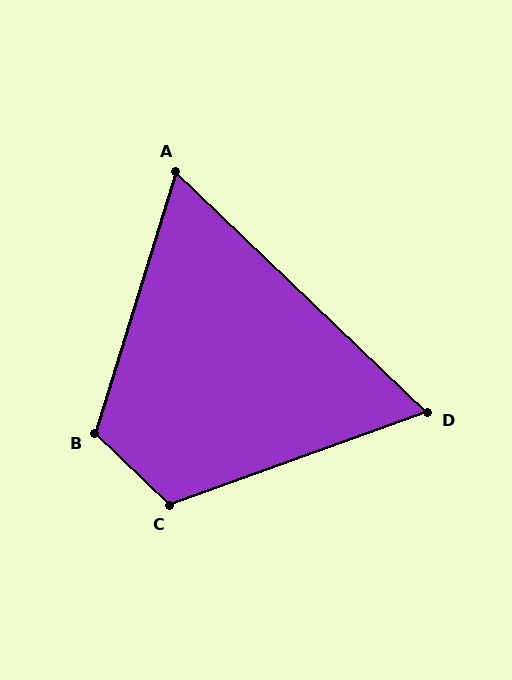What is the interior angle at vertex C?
Approximately 117 degrees (obtuse).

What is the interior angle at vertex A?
Approximately 63 degrees (acute).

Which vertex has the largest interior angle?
B, at approximately 117 degrees.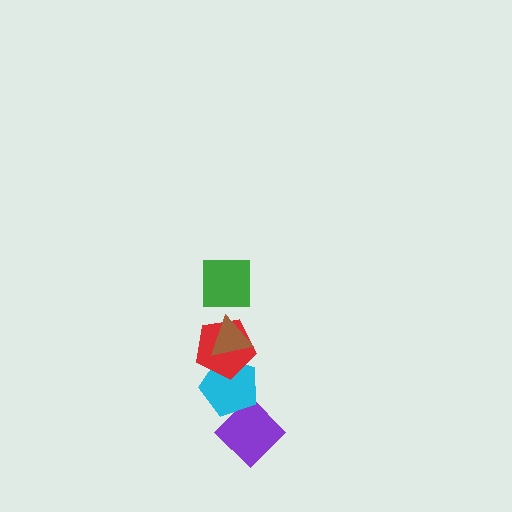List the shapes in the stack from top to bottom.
From top to bottom: the green square, the brown triangle, the red pentagon, the cyan pentagon, the purple diamond.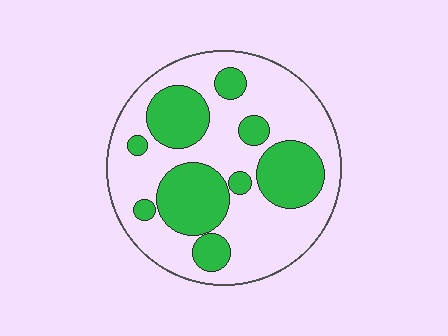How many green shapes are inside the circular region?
9.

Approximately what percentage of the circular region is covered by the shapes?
Approximately 35%.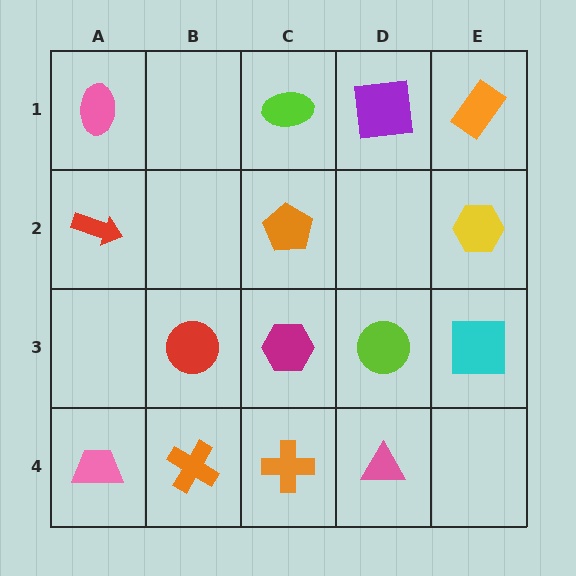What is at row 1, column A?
A pink ellipse.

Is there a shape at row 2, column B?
No, that cell is empty.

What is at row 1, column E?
An orange rectangle.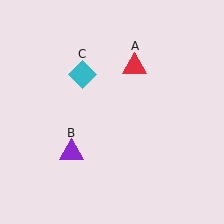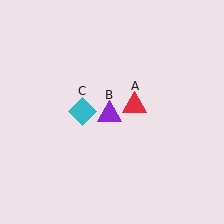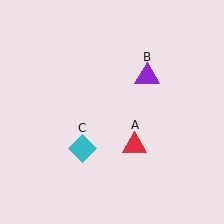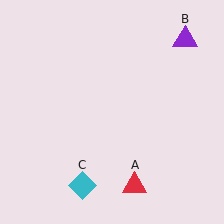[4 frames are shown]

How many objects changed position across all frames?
3 objects changed position: red triangle (object A), purple triangle (object B), cyan diamond (object C).